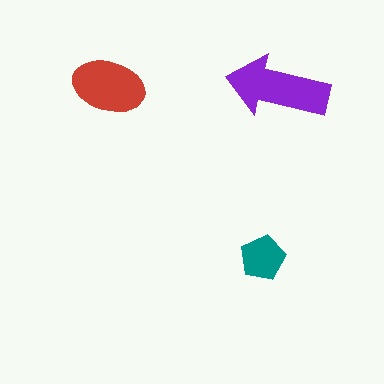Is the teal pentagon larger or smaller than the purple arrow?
Smaller.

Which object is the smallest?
The teal pentagon.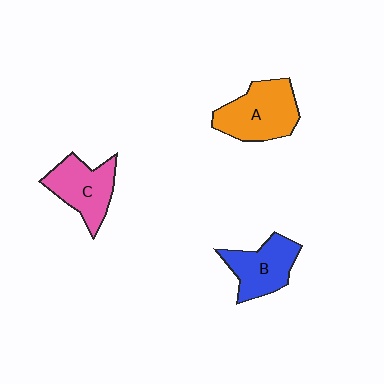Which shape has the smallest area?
Shape B (blue).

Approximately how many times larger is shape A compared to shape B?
Approximately 1.2 times.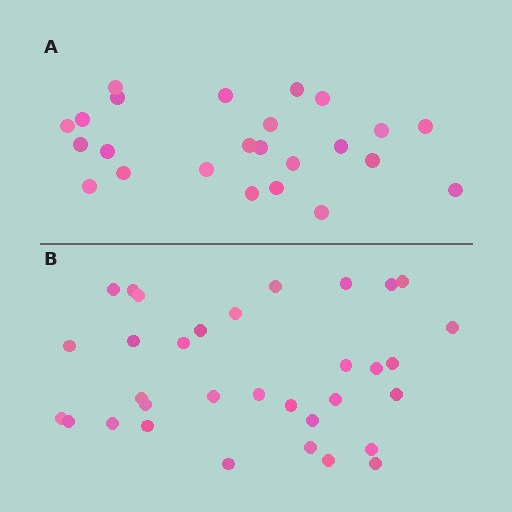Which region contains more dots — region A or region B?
Region B (the bottom region) has more dots.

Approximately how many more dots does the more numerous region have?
Region B has roughly 8 or so more dots than region A.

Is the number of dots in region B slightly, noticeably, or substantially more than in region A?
Region B has noticeably more, but not dramatically so. The ratio is roughly 1.4 to 1.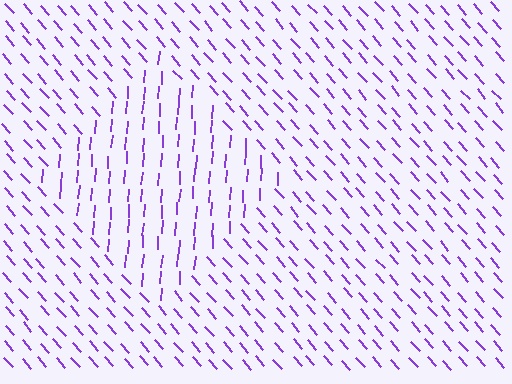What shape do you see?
I see a diamond.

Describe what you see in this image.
The image is filled with small purple line segments. A diamond region in the image has lines oriented differently from the surrounding lines, creating a visible texture boundary.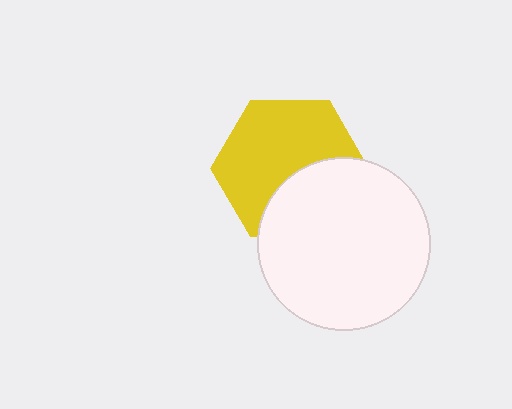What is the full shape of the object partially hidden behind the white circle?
The partially hidden object is a yellow hexagon.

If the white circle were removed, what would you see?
You would see the complete yellow hexagon.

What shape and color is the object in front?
The object in front is a white circle.